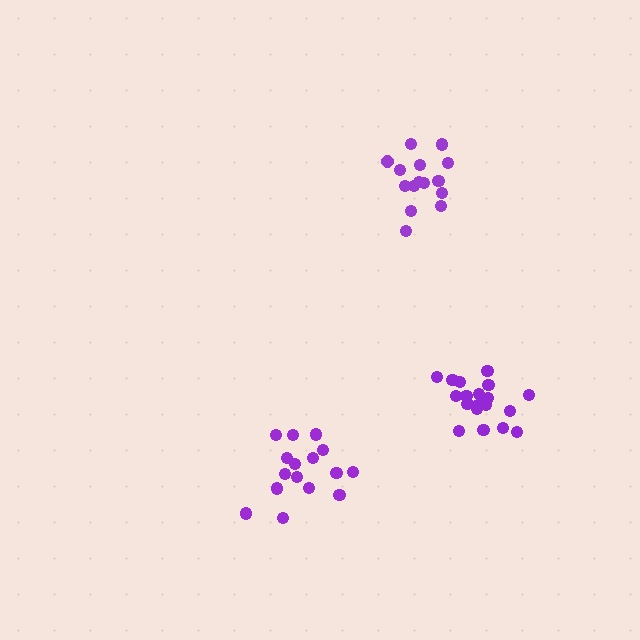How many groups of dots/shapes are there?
There are 3 groups.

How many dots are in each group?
Group 1: 15 dots, Group 2: 16 dots, Group 3: 20 dots (51 total).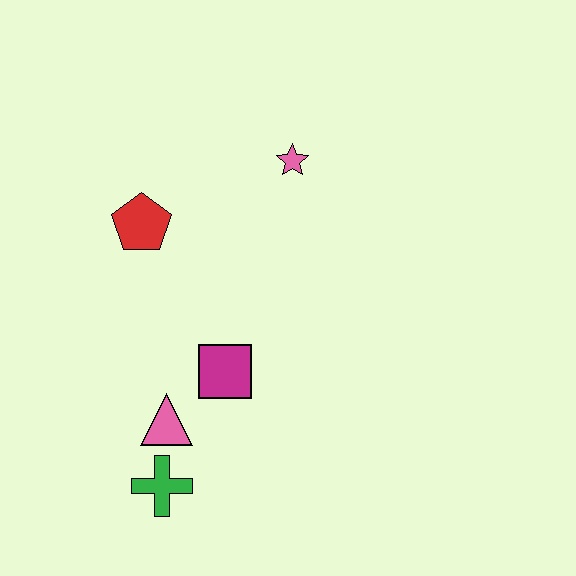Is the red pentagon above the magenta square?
Yes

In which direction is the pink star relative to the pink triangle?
The pink star is above the pink triangle.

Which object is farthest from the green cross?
The pink star is farthest from the green cross.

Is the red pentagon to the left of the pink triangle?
Yes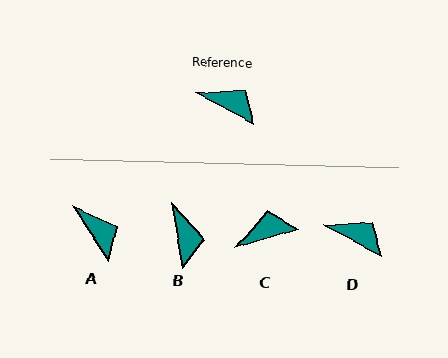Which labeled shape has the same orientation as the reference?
D.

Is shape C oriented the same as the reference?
No, it is off by about 45 degrees.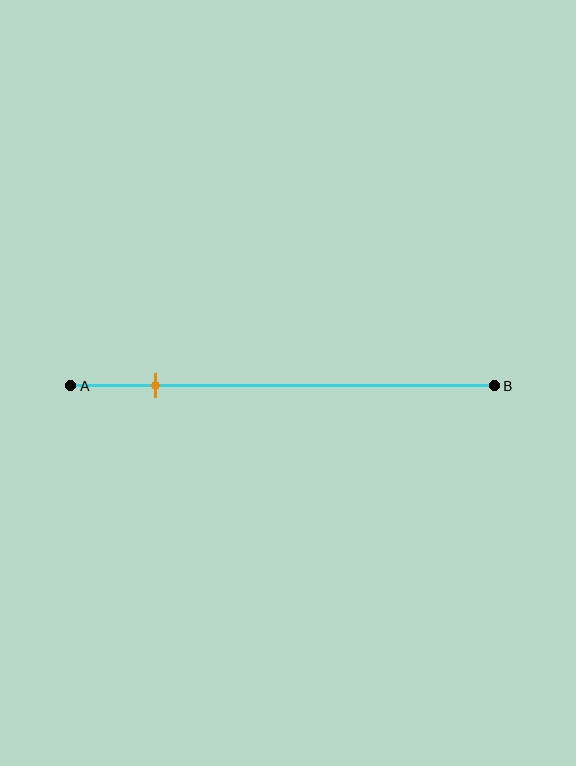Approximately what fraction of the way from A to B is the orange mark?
The orange mark is approximately 20% of the way from A to B.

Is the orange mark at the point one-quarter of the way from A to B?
No, the mark is at about 20% from A, not at the 25% one-quarter point.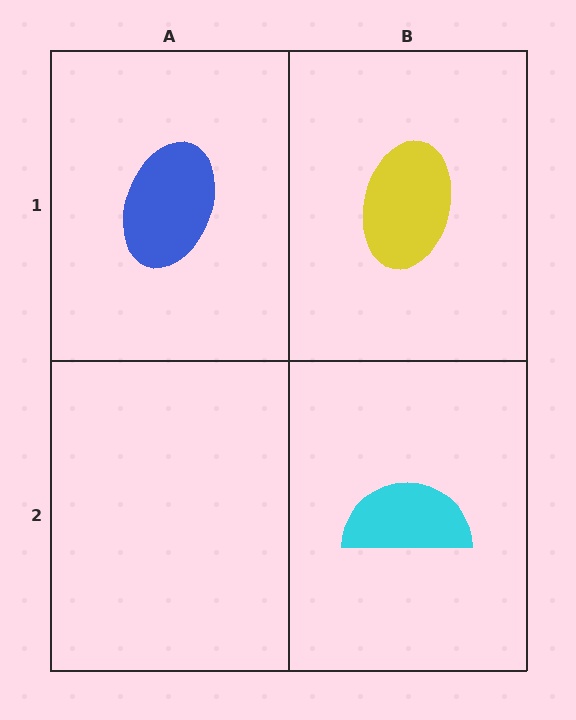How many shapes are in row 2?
1 shape.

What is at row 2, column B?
A cyan semicircle.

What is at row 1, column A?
A blue ellipse.